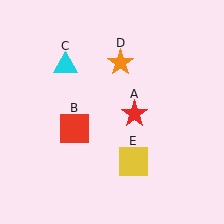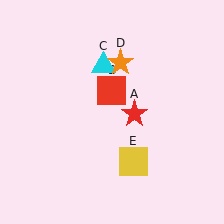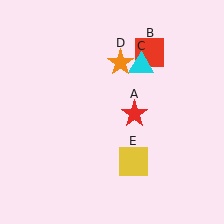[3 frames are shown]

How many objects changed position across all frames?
2 objects changed position: red square (object B), cyan triangle (object C).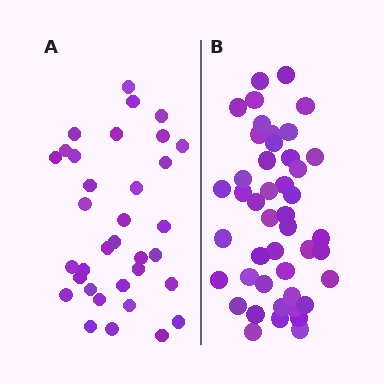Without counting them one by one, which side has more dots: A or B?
Region B (the right region) has more dots.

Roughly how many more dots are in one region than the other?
Region B has roughly 12 or so more dots than region A.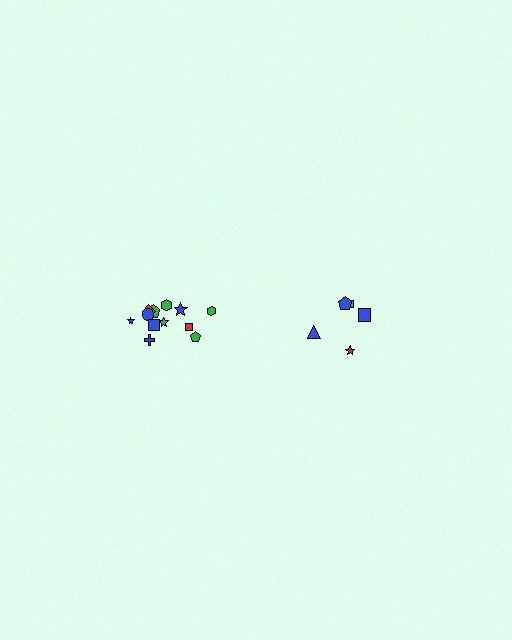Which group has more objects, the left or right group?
The left group.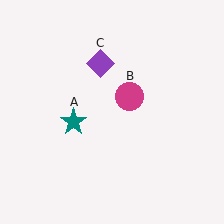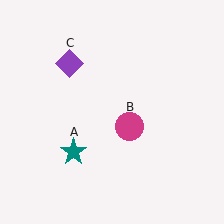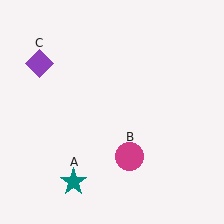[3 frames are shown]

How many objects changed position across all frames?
3 objects changed position: teal star (object A), magenta circle (object B), purple diamond (object C).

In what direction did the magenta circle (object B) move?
The magenta circle (object B) moved down.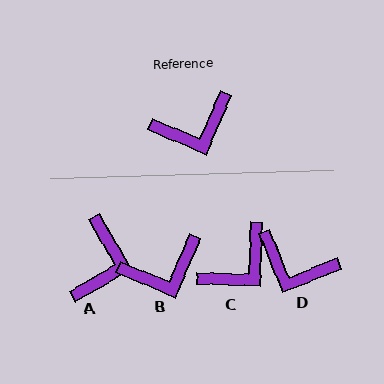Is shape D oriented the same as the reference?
No, it is off by about 44 degrees.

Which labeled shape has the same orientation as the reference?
B.